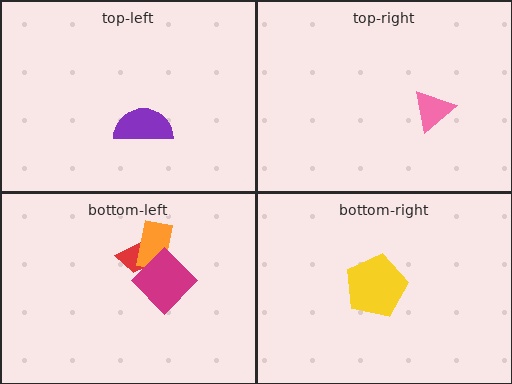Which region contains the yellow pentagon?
The bottom-right region.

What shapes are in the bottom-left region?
The red trapezoid, the orange rectangle, the magenta diamond.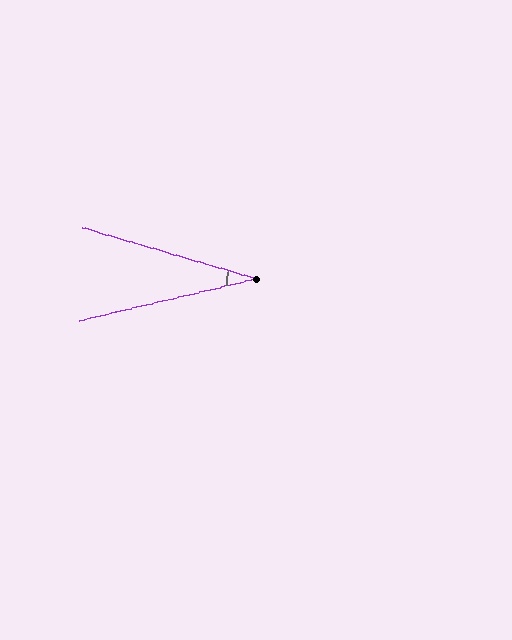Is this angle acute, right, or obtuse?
It is acute.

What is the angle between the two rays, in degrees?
Approximately 30 degrees.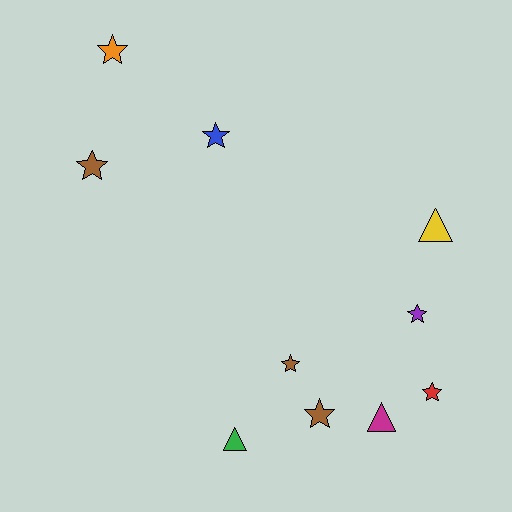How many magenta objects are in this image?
There is 1 magenta object.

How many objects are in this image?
There are 10 objects.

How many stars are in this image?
There are 7 stars.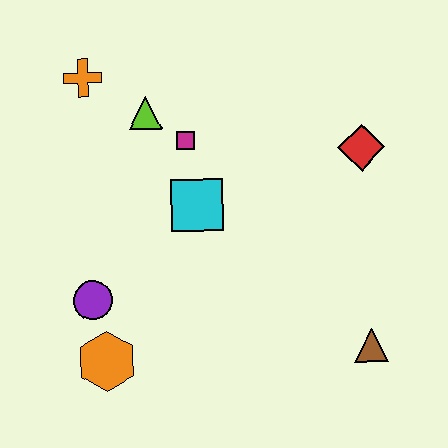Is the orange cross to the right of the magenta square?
No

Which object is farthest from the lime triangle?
The brown triangle is farthest from the lime triangle.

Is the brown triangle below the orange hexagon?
No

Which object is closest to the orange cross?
The lime triangle is closest to the orange cross.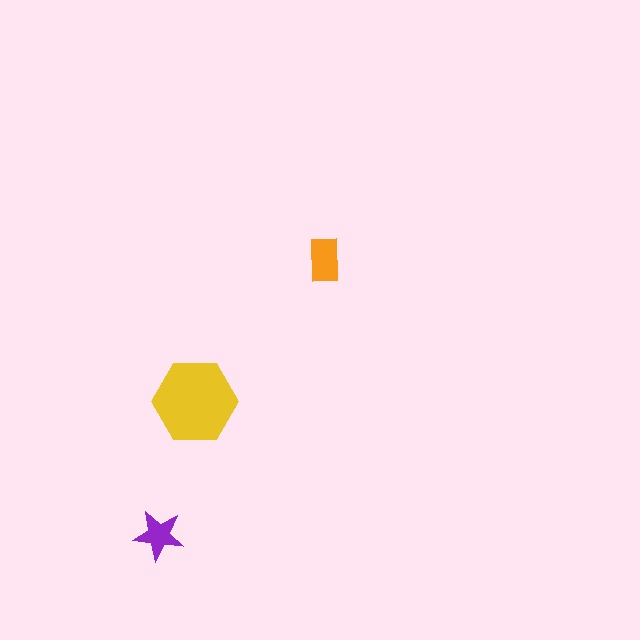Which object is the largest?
The yellow hexagon.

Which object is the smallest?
The purple star.